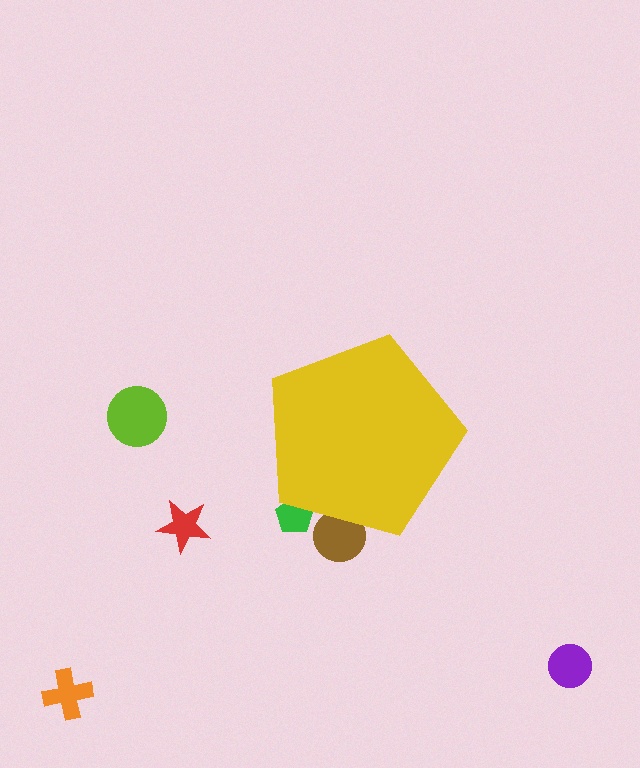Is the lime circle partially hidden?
No, the lime circle is fully visible.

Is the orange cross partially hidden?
No, the orange cross is fully visible.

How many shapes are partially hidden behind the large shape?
2 shapes are partially hidden.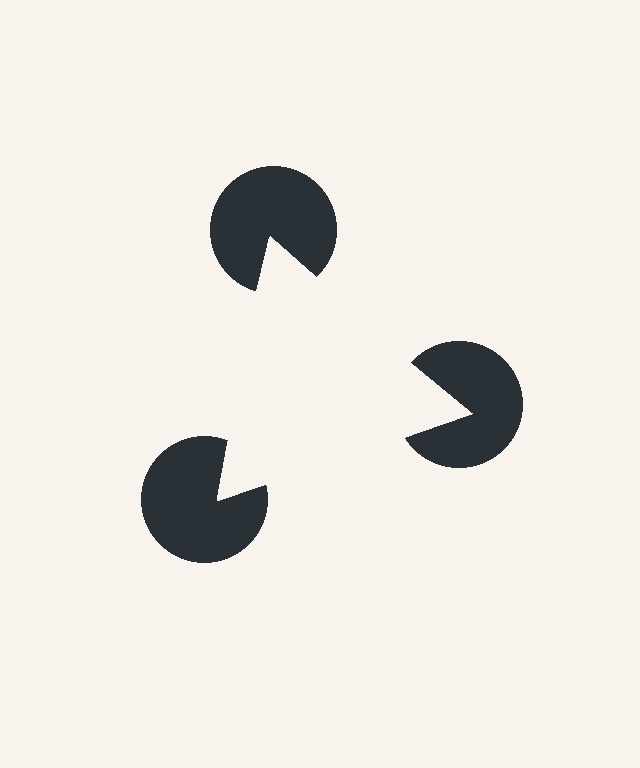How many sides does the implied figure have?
3 sides.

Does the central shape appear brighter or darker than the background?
It typically appears slightly brighter than the background, even though no actual brightness change is drawn.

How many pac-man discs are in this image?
There are 3 — one at each vertex of the illusory triangle.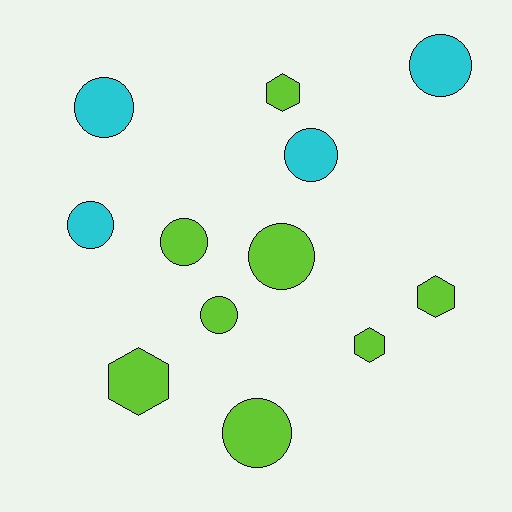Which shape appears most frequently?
Circle, with 8 objects.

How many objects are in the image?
There are 12 objects.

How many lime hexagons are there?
There are 4 lime hexagons.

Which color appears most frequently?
Lime, with 8 objects.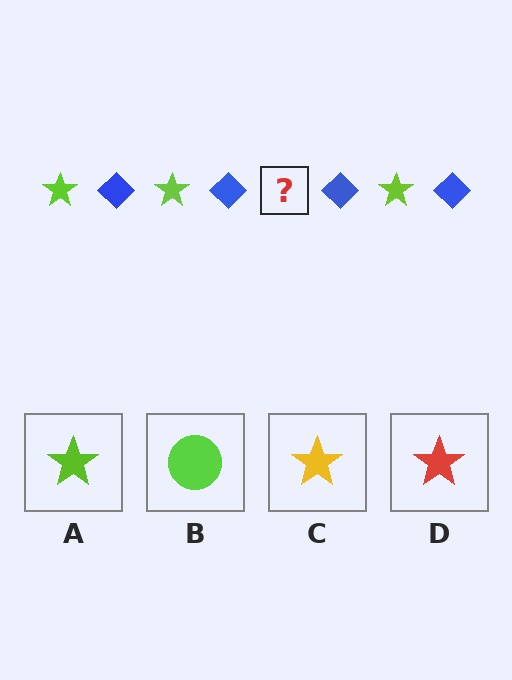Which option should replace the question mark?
Option A.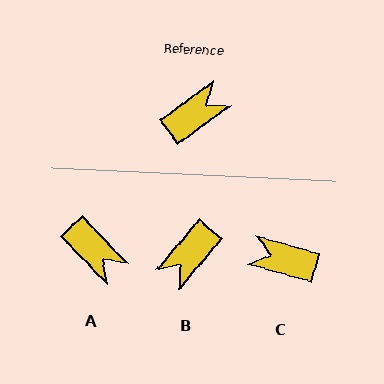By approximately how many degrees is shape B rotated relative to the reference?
Approximately 166 degrees clockwise.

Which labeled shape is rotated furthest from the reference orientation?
B, about 166 degrees away.